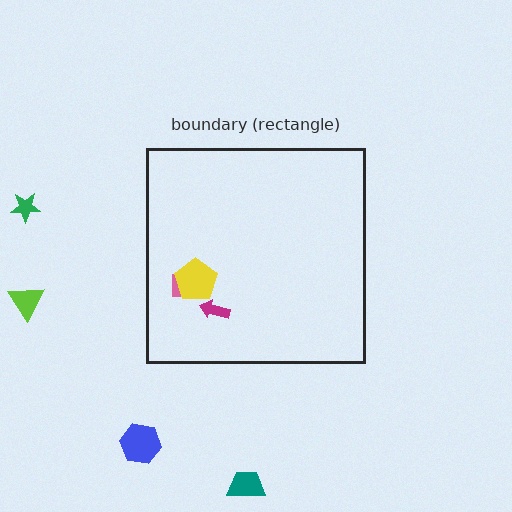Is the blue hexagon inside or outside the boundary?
Outside.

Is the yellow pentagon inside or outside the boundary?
Inside.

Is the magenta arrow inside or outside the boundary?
Inside.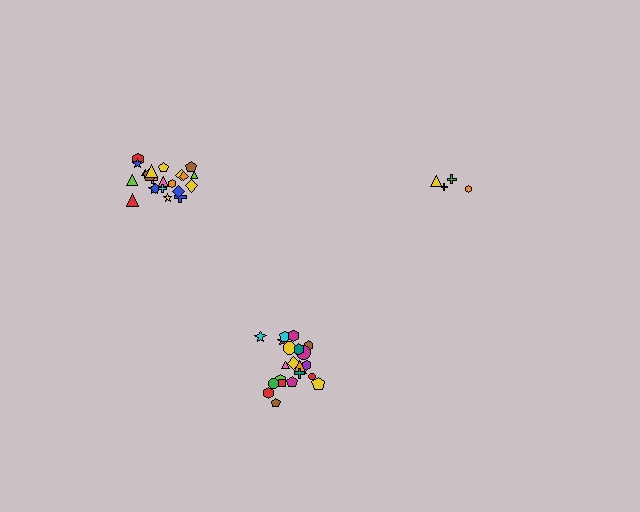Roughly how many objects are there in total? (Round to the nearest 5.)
Roughly 50 objects in total.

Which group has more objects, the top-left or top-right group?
The top-left group.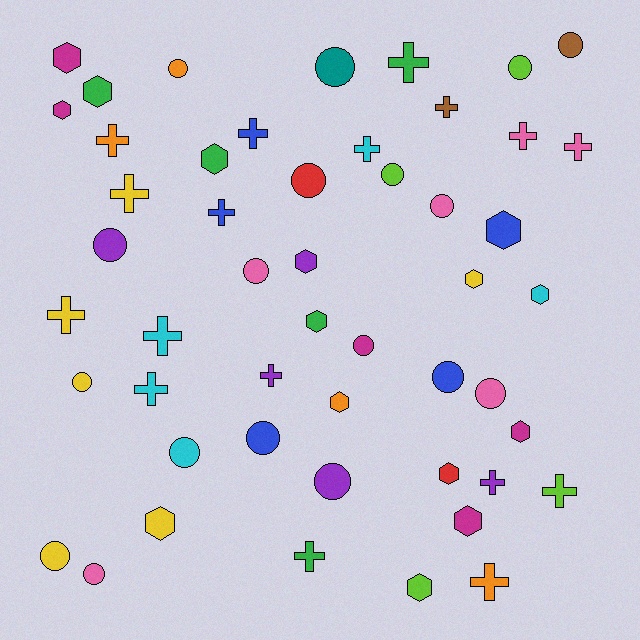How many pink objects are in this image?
There are 6 pink objects.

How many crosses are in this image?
There are 17 crosses.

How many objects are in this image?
There are 50 objects.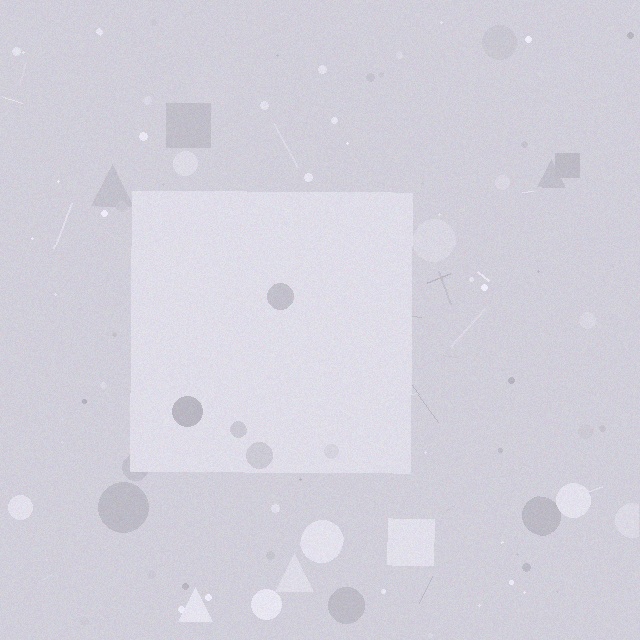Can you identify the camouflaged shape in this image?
The camouflaged shape is a square.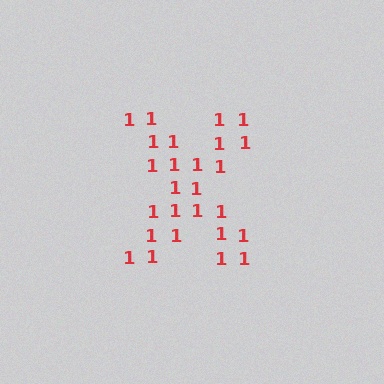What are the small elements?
The small elements are digit 1's.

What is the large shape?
The large shape is the letter X.